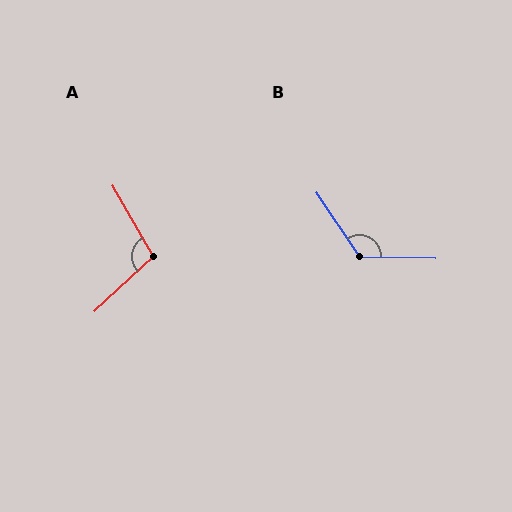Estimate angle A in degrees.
Approximately 103 degrees.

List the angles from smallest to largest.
A (103°), B (124°).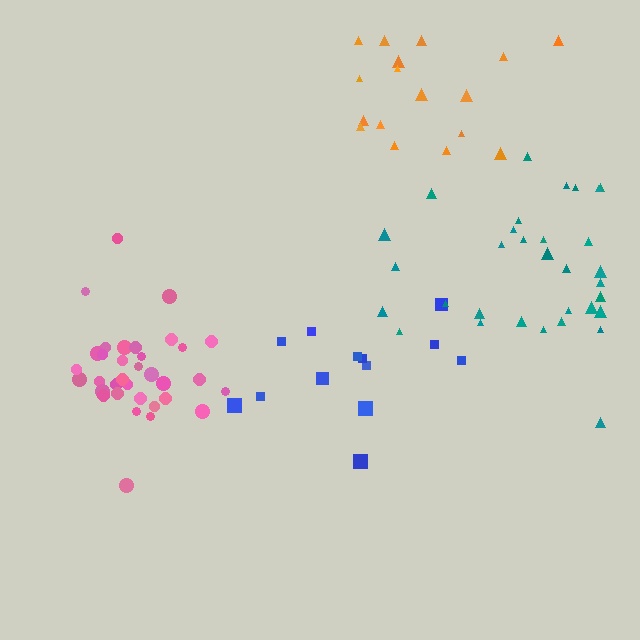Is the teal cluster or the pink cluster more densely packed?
Pink.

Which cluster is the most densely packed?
Pink.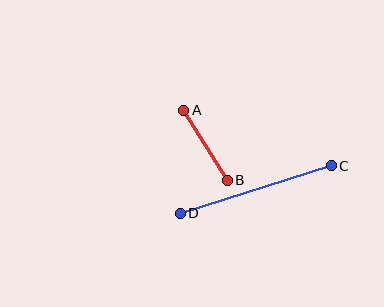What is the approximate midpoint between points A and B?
The midpoint is at approximately (206, 145) pixels.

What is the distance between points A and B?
The distance is approximately 82 pixels.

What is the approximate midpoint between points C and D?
The midpoint is at approximately (256, 190) pixels.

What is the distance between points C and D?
The distance is approximately 158 pixels.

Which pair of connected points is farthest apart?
Points C and D are farthest apart.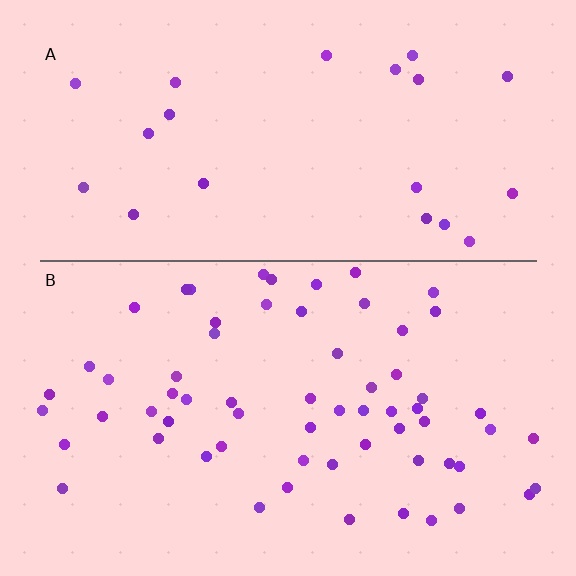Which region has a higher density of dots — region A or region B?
B (the bottom).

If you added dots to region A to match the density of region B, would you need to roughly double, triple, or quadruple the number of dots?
Approximately triple.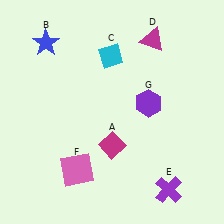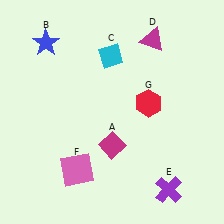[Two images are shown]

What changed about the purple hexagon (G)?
In Image 1, G is purple. In Image 2, it changed to red.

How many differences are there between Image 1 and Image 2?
There is 1 difference between the two images.